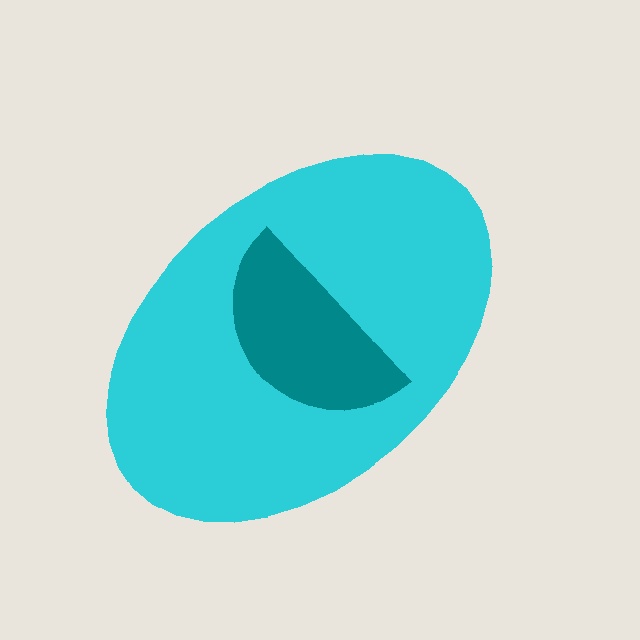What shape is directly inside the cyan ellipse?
The teal semicircle.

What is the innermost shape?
The teal semicircle.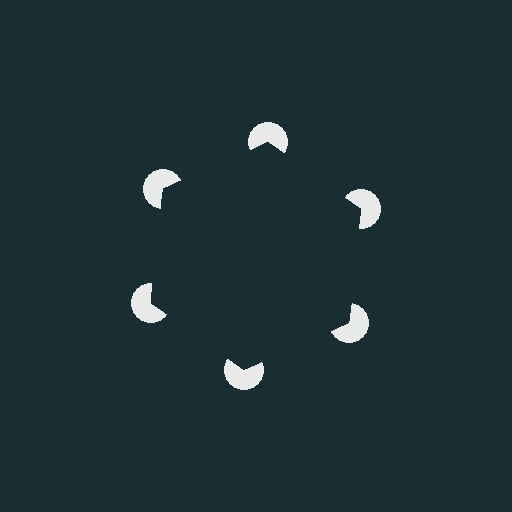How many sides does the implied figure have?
6 sides.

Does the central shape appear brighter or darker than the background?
It typically appears slightly darker than the background, even though no actual brightness change is drawn.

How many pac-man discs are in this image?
There are 6 — one at each vertex of the illusory hexagon.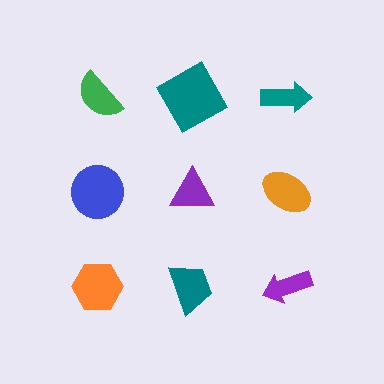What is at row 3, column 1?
An orange hexagon.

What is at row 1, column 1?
A green semicircle.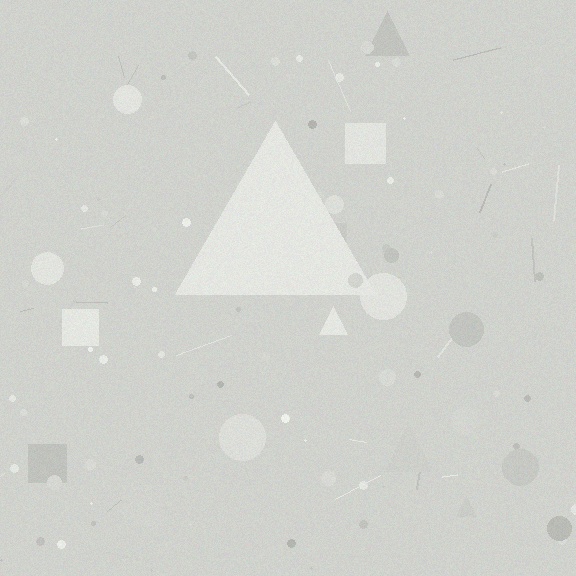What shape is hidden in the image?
A triangle is hidden in the image.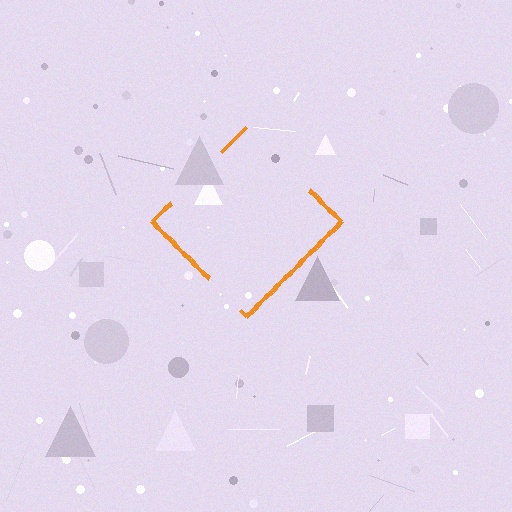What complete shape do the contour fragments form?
The contour fragments form a diamond.